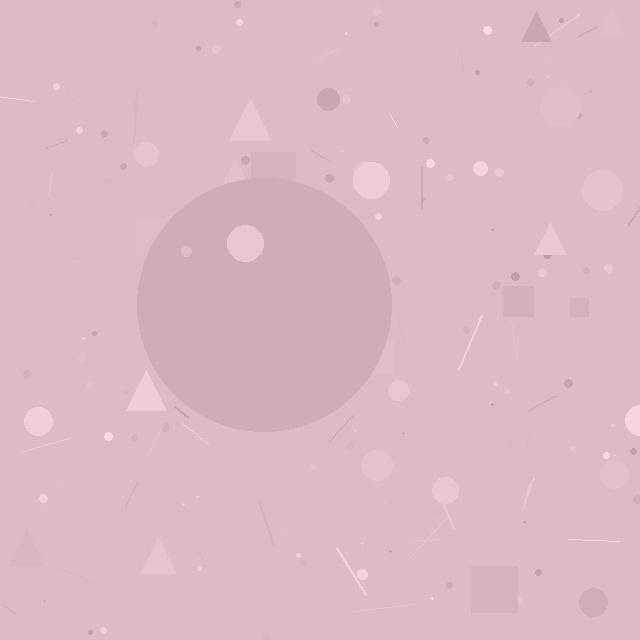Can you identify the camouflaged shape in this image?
The camouflaged shape is a circle.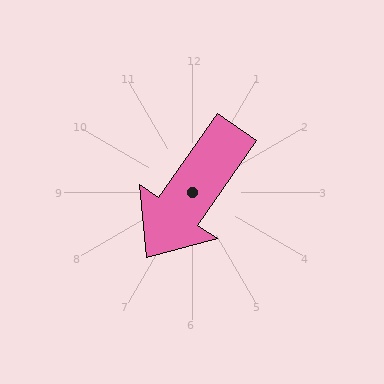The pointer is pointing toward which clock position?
Roughly 7 o'clock.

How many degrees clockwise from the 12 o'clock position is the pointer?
Approximately 215 degrees.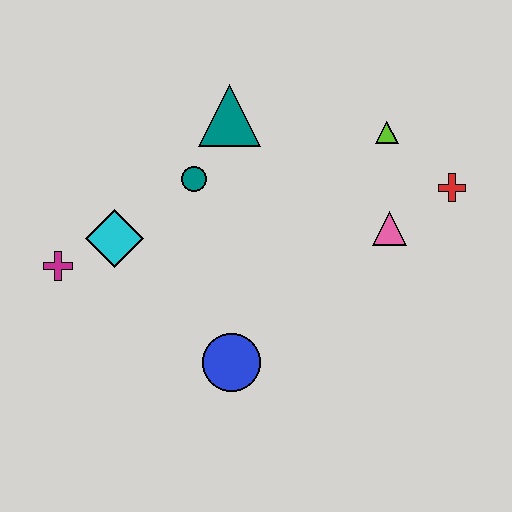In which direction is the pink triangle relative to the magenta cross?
The pink triangle is to the right of the magenta cross.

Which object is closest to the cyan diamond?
The magenta cross is closest to the cyan diamond.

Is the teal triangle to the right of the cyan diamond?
Yes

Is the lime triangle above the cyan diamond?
Yes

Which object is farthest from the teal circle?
The red cross is farthest from the teal circle.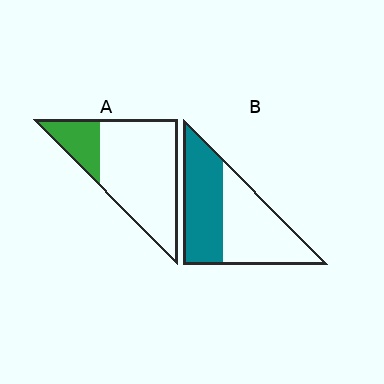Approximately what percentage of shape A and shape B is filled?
A is approximately 20% and B is approximately 45%.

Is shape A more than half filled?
No.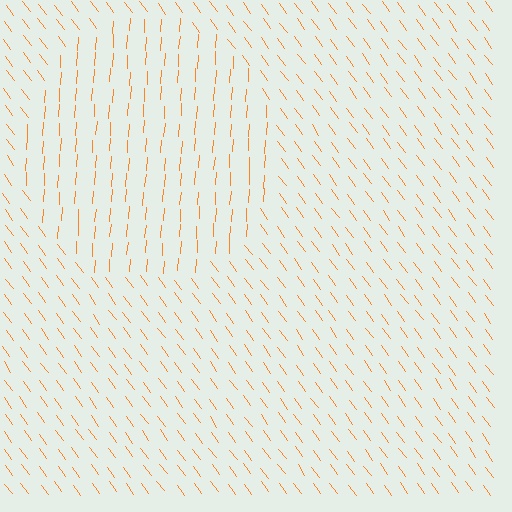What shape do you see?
I see a circle.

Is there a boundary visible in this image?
Yes, there is a texture boundary formed by a change in line orientation.